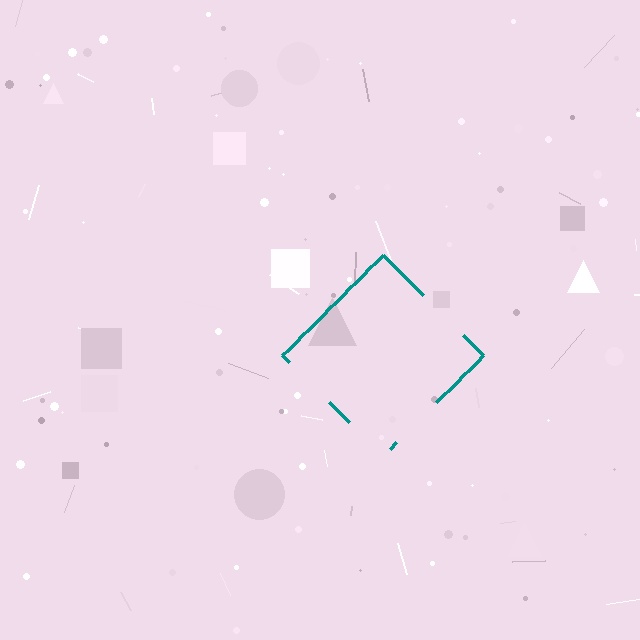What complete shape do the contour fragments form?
The contour fragments form a diamond.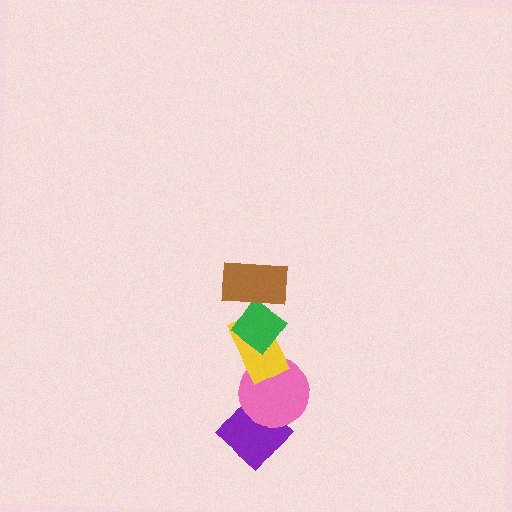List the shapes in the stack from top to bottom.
From top to bottom: the brown rectangle, the green diamond, the yellow rectangle, the pink circle, the purple diamond.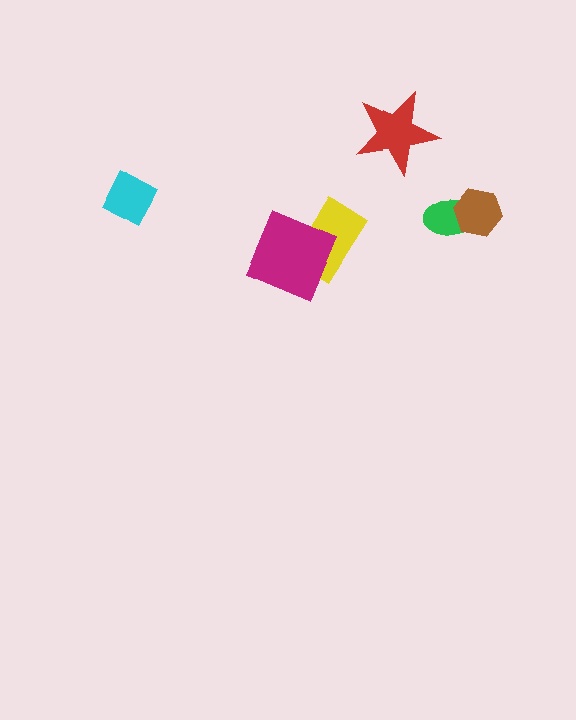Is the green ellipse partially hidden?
Yes, it is partially covered by another shape.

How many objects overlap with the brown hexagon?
1 object overlaps with the brown hexagon.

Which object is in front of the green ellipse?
The brown hexagon is in front of the green ellipse.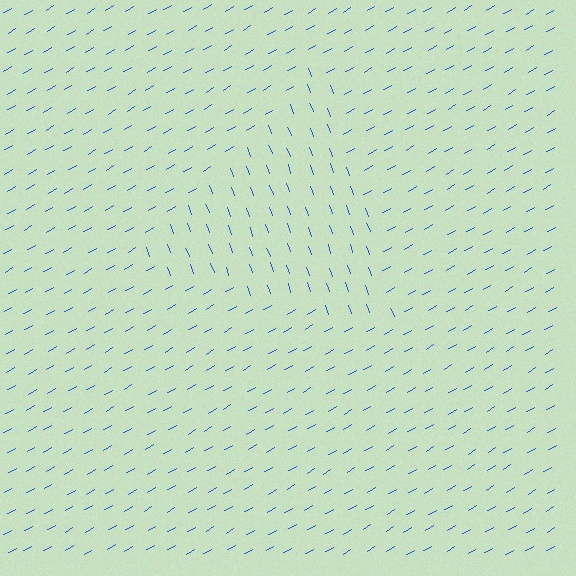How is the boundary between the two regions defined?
The boundary is defined purely by a change in line orientation (approximately 81 degrees difference). All lines are the same color and thickness.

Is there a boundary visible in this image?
Yes, there is a texture boundary formed by a change in line orientation.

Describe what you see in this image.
The image is filled with small blue line segments. A triangle region in the image has lines oriented differently from the surrounding lines, creating a visible texture boundary.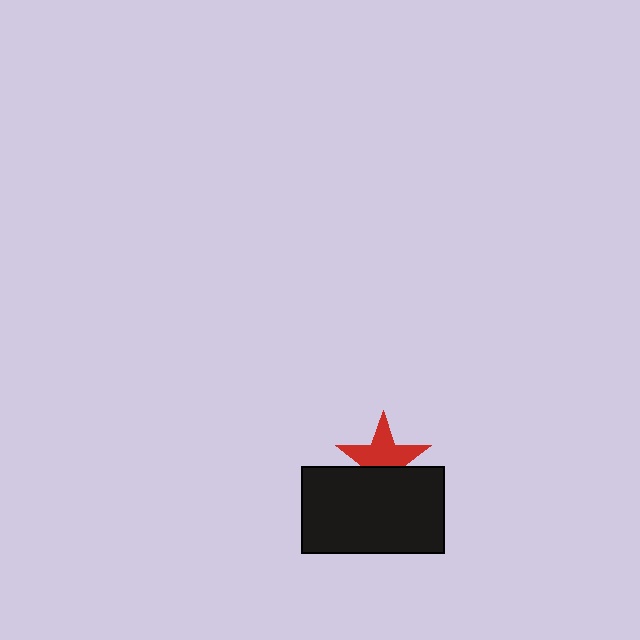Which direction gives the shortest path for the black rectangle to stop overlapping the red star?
Moving down gives the shortest separation.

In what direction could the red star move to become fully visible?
The red star could move up. That would shift it out from behind the black rectangle entirely.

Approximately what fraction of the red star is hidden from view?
Roughly 39% of the red star is hidden behind the black rectangle.